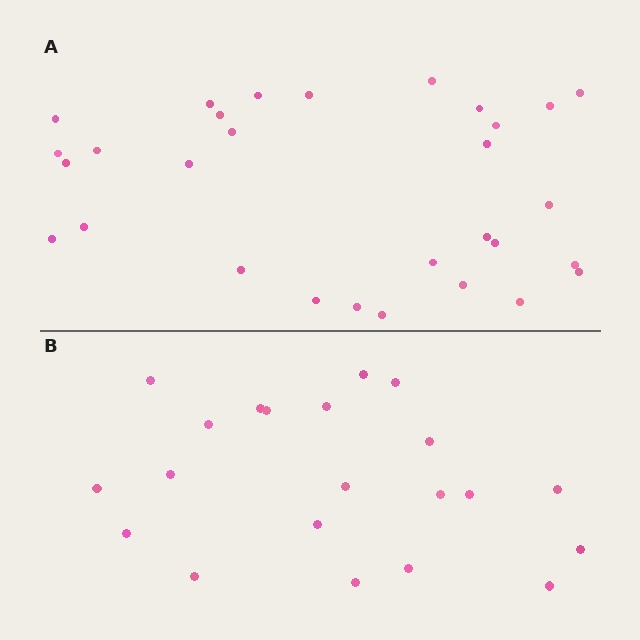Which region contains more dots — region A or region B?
Region A (the top region) has more dots.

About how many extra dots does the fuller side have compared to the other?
Region A has roughly 8 or so more dots than region B.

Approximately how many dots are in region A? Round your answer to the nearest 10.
About 30 dots.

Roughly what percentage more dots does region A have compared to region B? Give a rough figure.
About 45% more.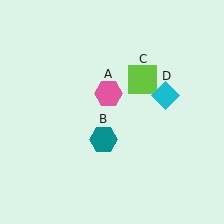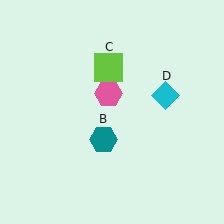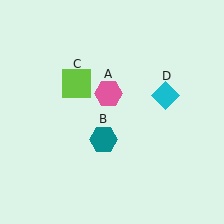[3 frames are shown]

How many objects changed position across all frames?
1 object changed position: lime square (object C).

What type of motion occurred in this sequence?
The lime square (object C) rotated counterclockwise around the center of the scene.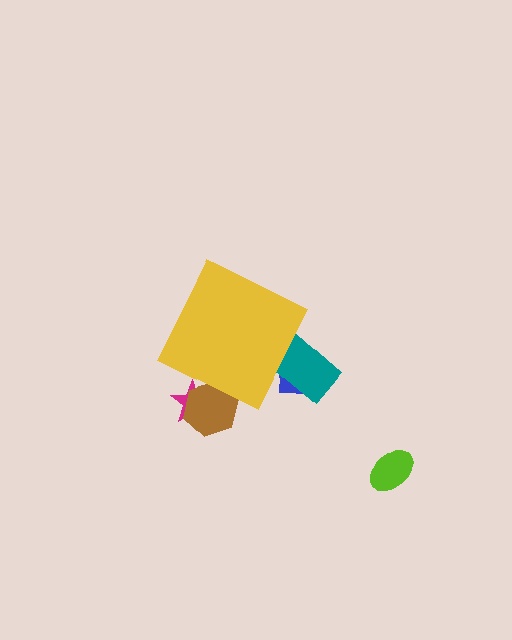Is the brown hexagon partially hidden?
Yes, the brown hexagon is partially hidden behind the yellow diamond.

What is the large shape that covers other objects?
A yellow diamond.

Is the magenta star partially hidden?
Yes, the magenta star is partially hidden behind the yellow diamond.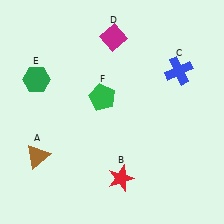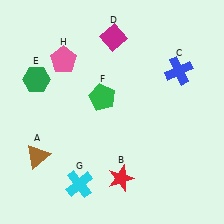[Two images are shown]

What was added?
A cyan cross (G), a pink pentagon (H) were added in Image 2.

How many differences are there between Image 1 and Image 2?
There are 2 differences between the two images.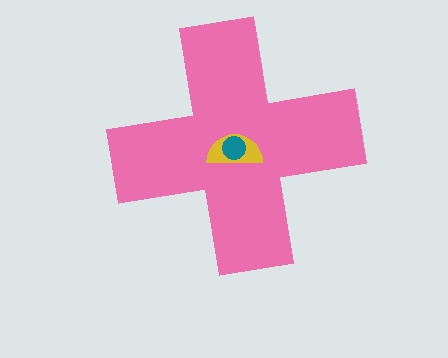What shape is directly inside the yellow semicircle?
The teal circle.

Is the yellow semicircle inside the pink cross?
Yes.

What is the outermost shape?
The pink cross.